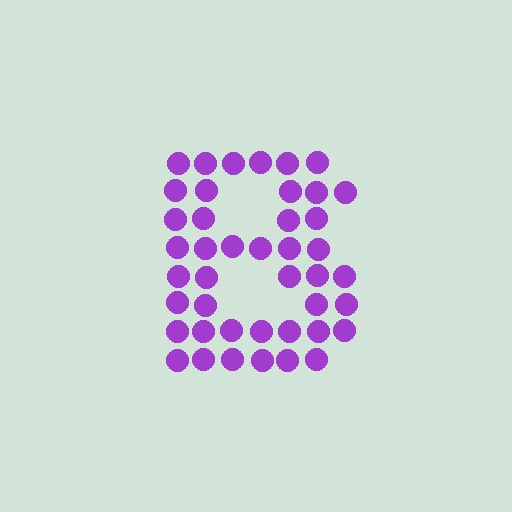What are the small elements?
The small elements are circles.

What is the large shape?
The large shape is the letter B.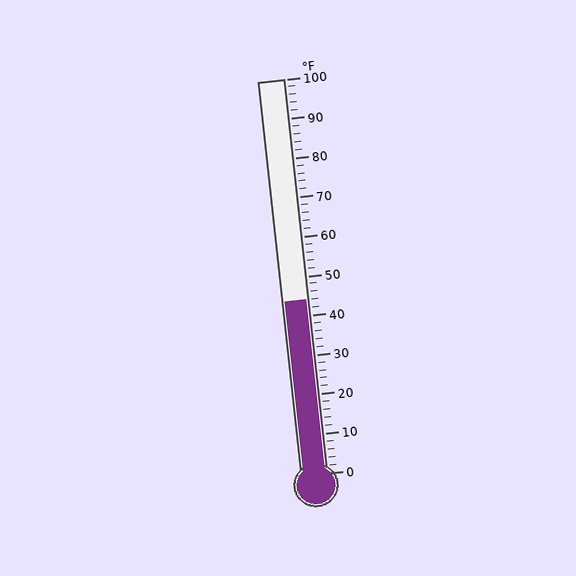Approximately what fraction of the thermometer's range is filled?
The thermometer is filled to approximately 45% of its range.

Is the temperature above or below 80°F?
The temperature is below 80°F.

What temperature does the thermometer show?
The thermometer shows approximately 44°F.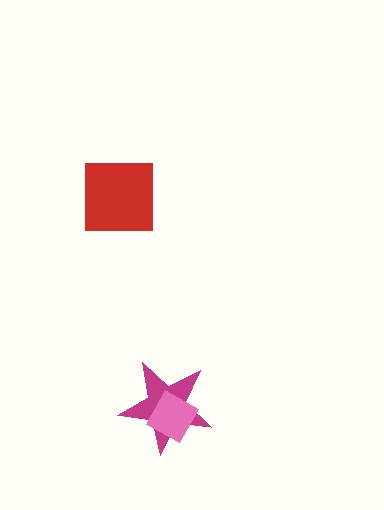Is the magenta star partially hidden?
Yes, it is partially covered by another shape.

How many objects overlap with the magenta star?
1 object overlaps with the magenta star.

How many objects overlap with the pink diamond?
1 object overlaps with the pink diamond.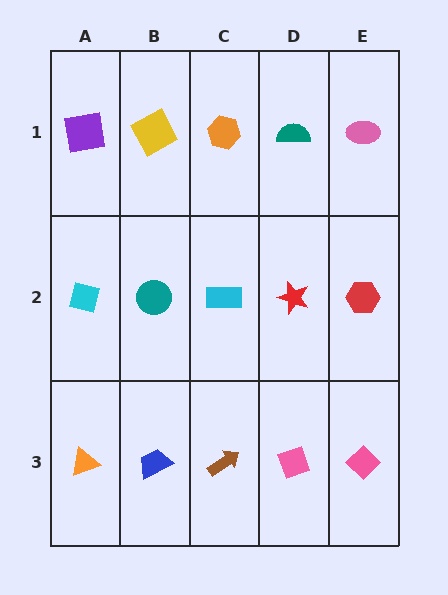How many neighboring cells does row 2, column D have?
4.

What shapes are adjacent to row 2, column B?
A yellow square (row 1, column B), a blue trapezoid (row 3, column B), a cyan square (row 2, column A), a cyan rectangle (row 2, column C).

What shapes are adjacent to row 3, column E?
A red hexagon (row 2, column E), a pink diamond (row 3, column D).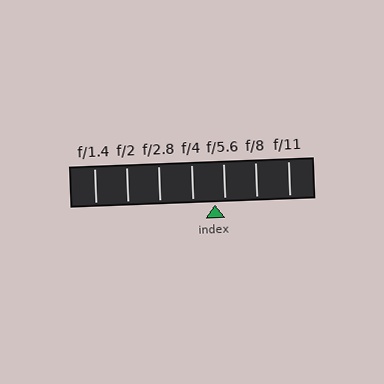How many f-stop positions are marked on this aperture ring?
There are 7 f-stop positions marked.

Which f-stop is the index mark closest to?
The index mark is closest to f/5.6.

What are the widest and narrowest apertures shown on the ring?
The widest aperture shown is f/1.4 and the narrowest is f/11.